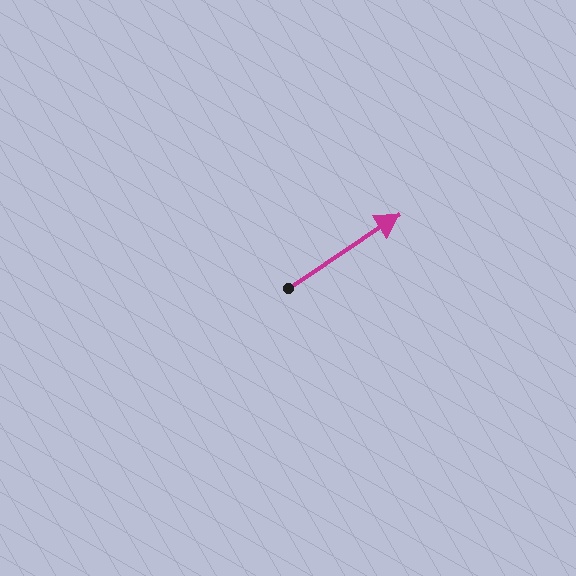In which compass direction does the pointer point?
Northeast.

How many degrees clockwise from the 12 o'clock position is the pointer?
Approximately 56 degrees.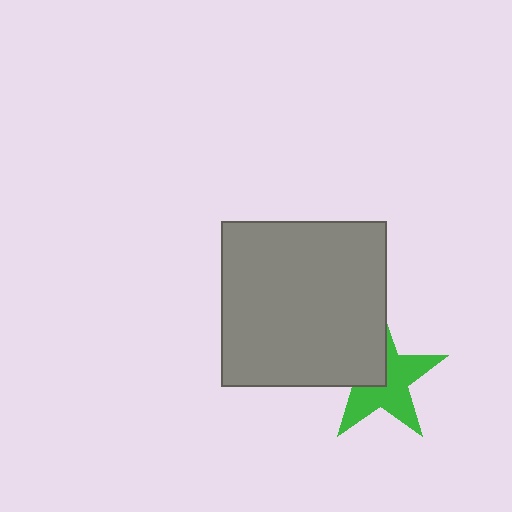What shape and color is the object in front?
The object in front is a gray square.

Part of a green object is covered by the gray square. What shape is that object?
It is a star.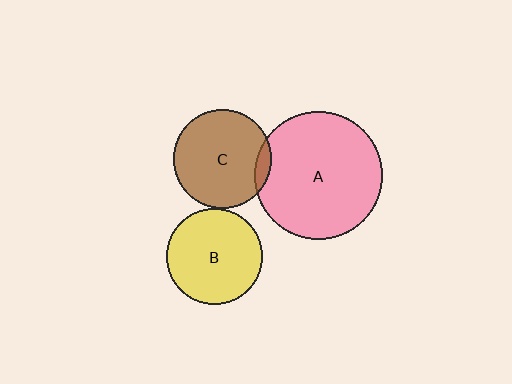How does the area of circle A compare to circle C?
Approximately 1.7 times.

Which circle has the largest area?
Circle A (pink).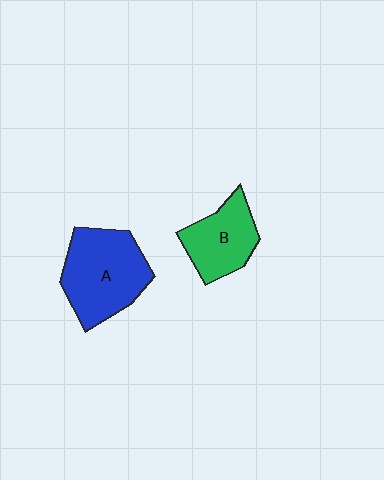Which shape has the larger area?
Shape A (blue).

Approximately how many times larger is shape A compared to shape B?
Approximately 1.5 times.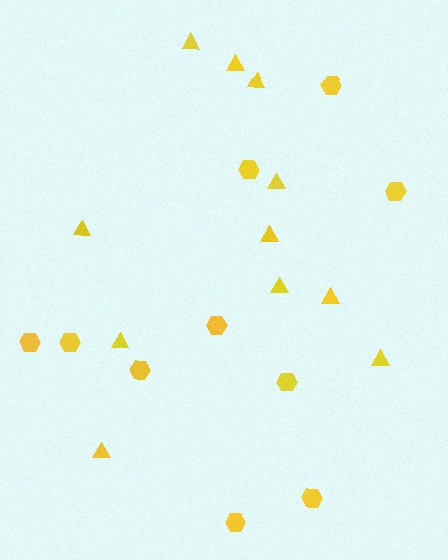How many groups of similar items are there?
There are 2 groups: one group of hexagons (10) and one group of triangles (11).